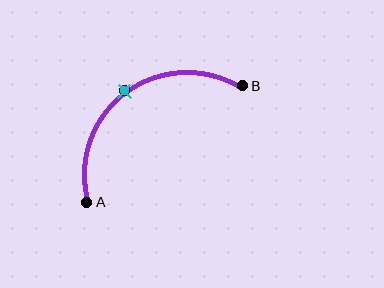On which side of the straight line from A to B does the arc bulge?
The arc bulges above and to the left of the straight line connecting A and B.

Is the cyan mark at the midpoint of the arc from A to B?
Yes. The cyan mark lies on the arc at equal arc-length from both A and B — it is the arc midpoint.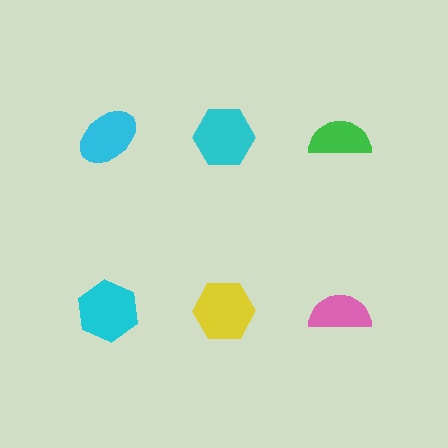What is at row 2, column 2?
A yellow hexagon.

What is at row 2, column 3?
A pink semicircle.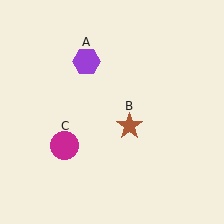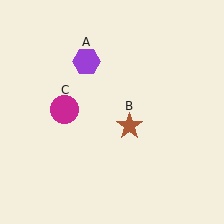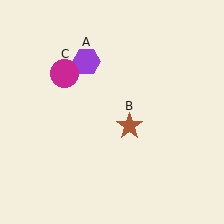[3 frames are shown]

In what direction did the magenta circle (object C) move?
The magenta circle (object C) moved up.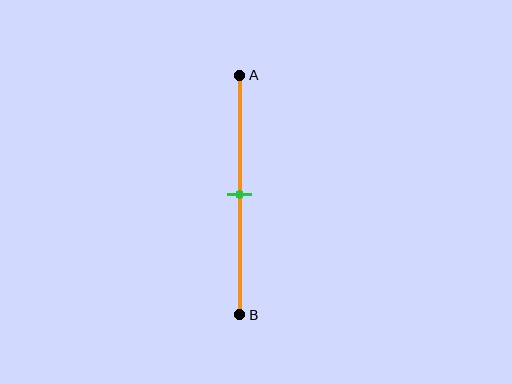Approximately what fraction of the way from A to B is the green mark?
The green mark is approximately 50% of the way from A to B.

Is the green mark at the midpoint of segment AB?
Yes, the mark is approximately at the midpoint.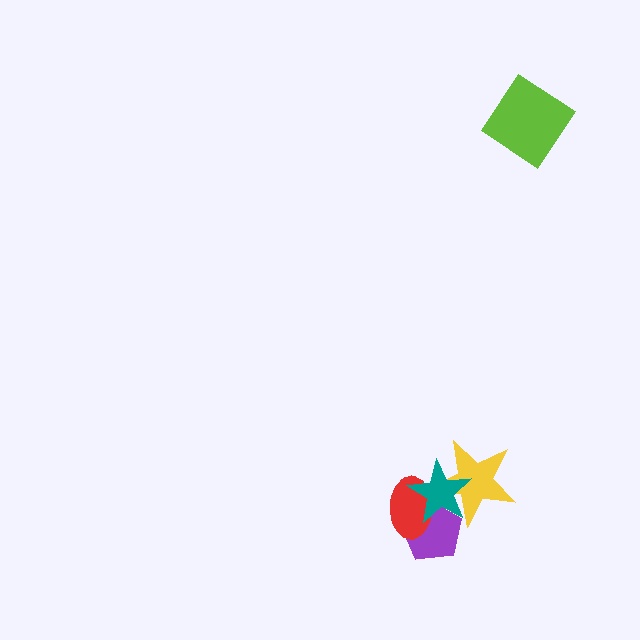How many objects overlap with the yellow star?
3 objects overlap with the yellow star.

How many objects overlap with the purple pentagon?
3 objects overlap with the purple pentagon.